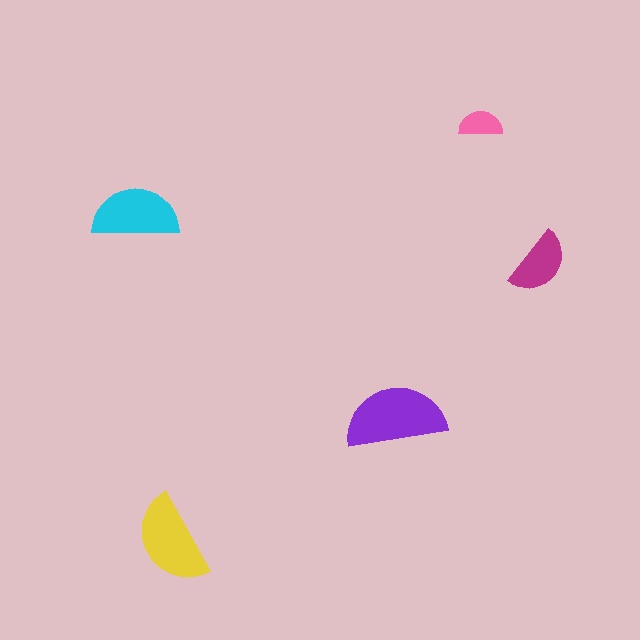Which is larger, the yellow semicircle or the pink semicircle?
The yellow one.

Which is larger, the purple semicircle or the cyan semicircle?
The purple one.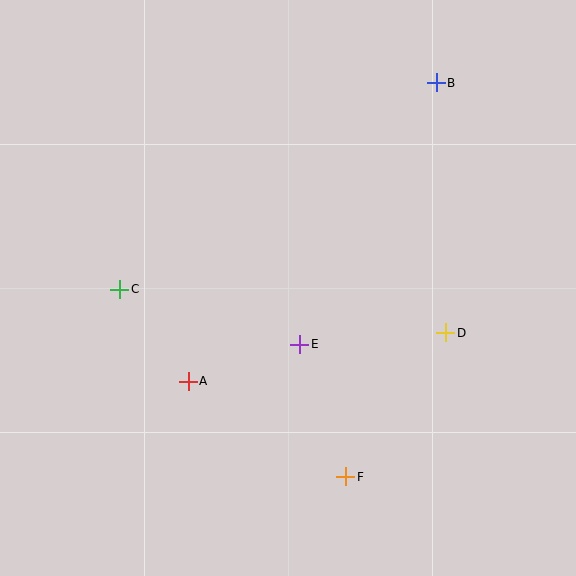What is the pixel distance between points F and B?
The distance between F and B is 404 pixels.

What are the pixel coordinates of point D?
Point D is at (446, 333).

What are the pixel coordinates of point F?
Point F is at (346, 477).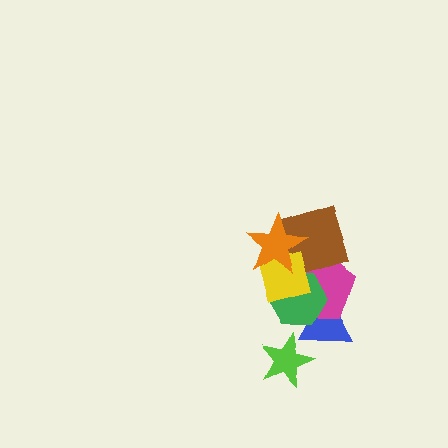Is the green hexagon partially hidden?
Yes, it is partially covered by another shape.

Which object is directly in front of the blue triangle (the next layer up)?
The magenta pentagon is directly in front of the blue triangle.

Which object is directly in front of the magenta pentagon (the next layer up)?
The brown diamond is directly in front of the magenta pentagon.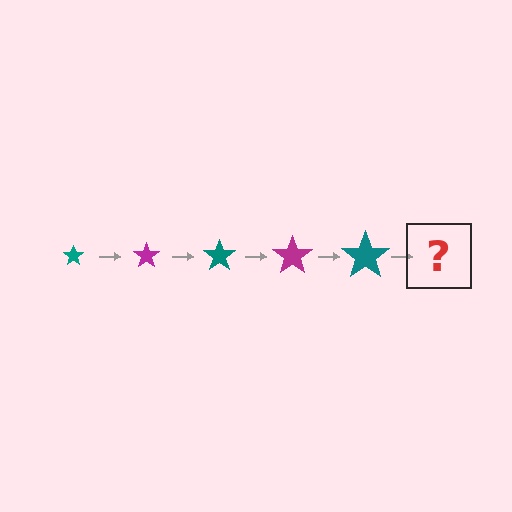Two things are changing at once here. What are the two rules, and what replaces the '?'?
The two rules are that the star grows larger each step and the color cycles through teal and magenta. The '?' should be a magenta star, larger than the previous one.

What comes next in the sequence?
The next element should be a magenta star, larger than the previous one.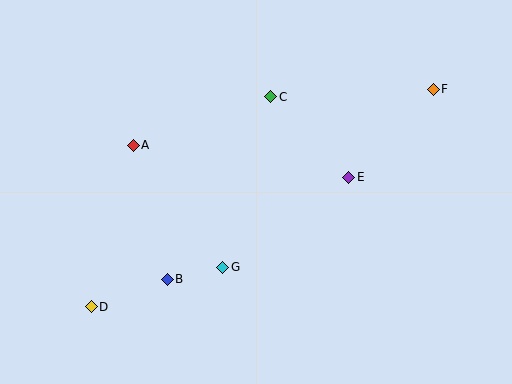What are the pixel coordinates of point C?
Point C is at (271, 97).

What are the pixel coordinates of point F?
Point F is at (433, 89).